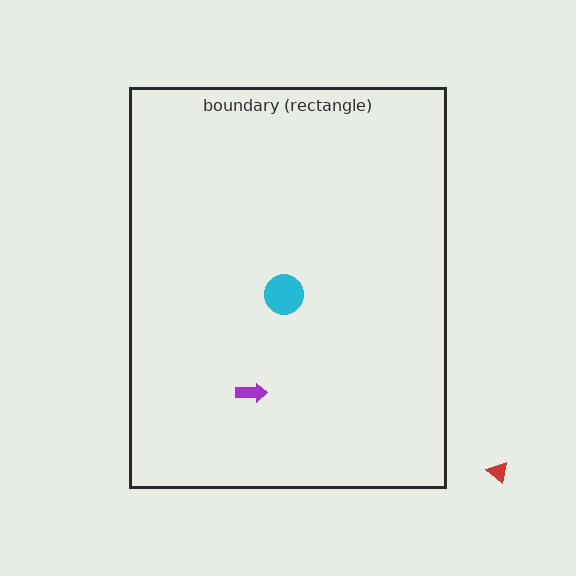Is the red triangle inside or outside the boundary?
Outside.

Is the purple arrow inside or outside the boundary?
Inside.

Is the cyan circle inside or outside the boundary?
Inside.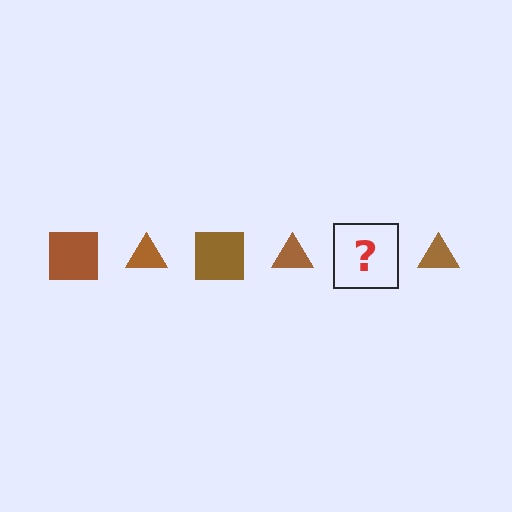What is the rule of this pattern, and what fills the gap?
The rule is that the pattern cycles through square, triangle shapes in brown. The gap should be filled with a brown square.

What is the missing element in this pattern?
The missing element is a brown square.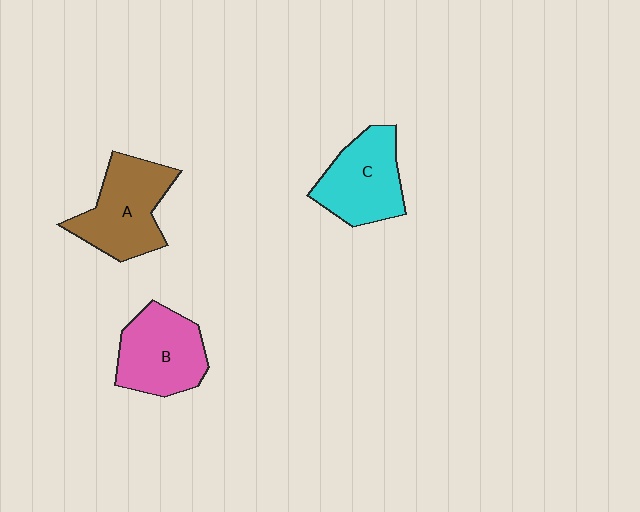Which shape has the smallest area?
Shape C (cyan).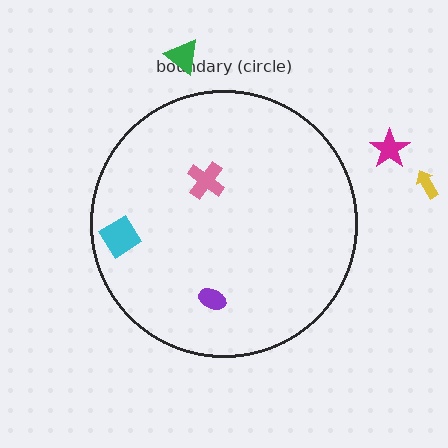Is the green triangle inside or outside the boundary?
Outside.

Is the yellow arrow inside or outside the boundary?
Outside.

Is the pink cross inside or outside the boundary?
Inside.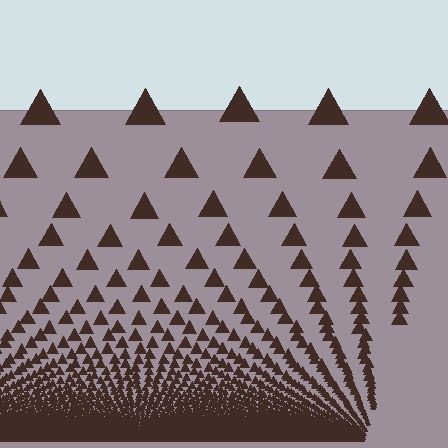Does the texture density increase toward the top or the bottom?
Density increases toward the bottom.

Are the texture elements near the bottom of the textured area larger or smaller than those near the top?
Smaller. The gradient is inverted — elements near the bottom are smaller and denser.